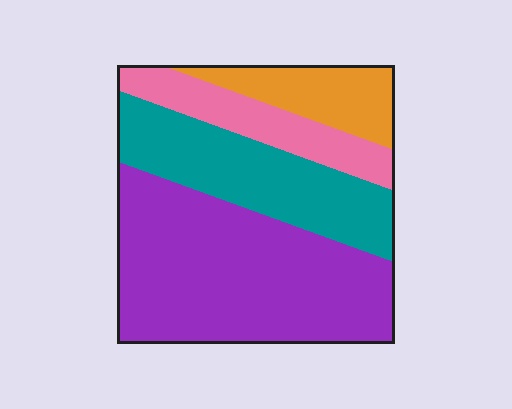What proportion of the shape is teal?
Teal covers 26% of the shape.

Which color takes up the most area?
Purple, at roughly 45%.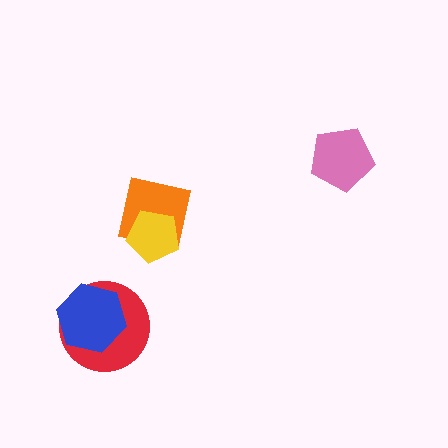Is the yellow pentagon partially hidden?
No, no other shape covers it.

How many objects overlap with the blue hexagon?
1 object overlaps with the blue hexagon.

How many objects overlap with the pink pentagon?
0 objects overlap with the pink pentagon.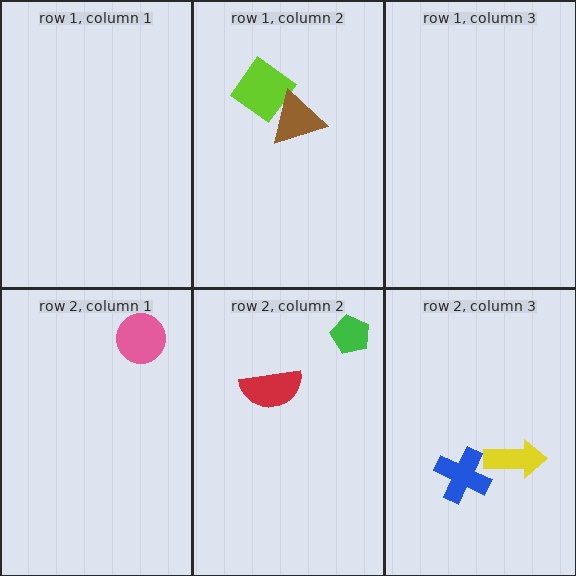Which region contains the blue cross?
The row 2, column 3 region.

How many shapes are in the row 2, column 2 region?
2.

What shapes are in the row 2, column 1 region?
The pink circle.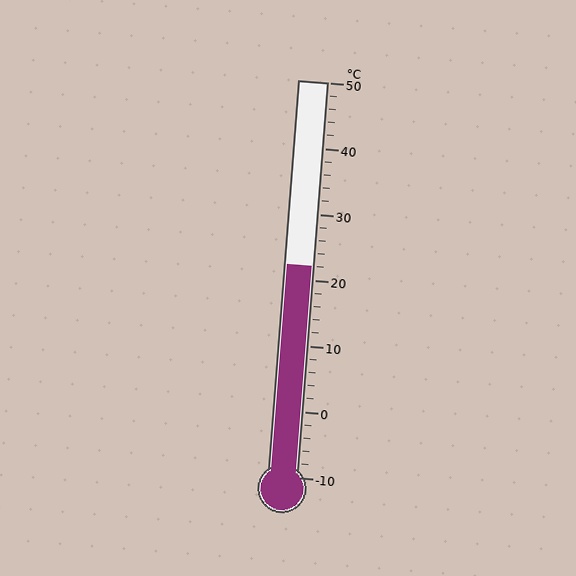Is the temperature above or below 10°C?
The temperature is above 10°C.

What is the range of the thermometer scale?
The thermometer scale ranges from -10°C to 50°C.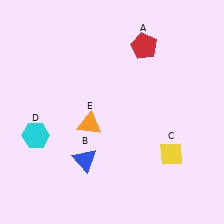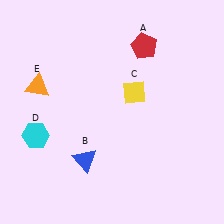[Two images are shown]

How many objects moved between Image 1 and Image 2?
2 objects moved between the two images.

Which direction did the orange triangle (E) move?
The orange triangle (E) moved left.